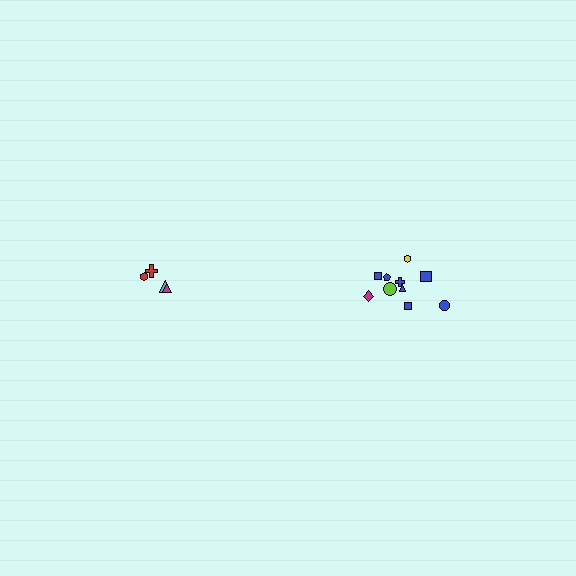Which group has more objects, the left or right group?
The right group.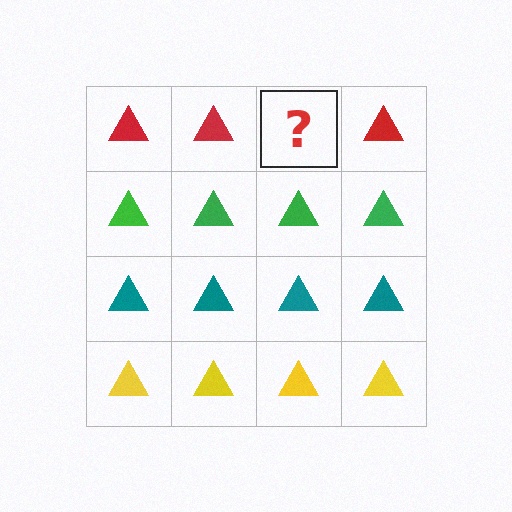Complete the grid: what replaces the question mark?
The question mark should be replaced with a red triangle.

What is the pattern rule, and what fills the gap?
The rule is that each row has a consistent color. The gap should be filled with a red triangle.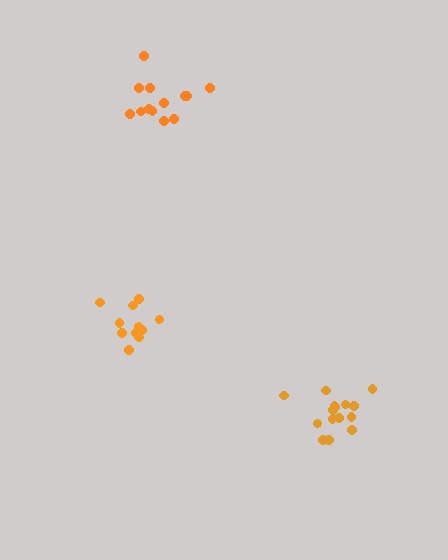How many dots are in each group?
Group 1: 11 dots, Group 2: 15 dots, Group 3: 13 dots (39 total).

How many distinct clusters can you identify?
There are 3 distinct clusters.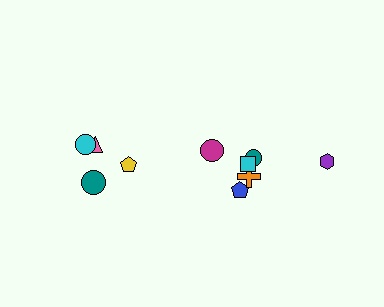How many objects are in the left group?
There are 4 objects.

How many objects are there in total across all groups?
There are 10 objects.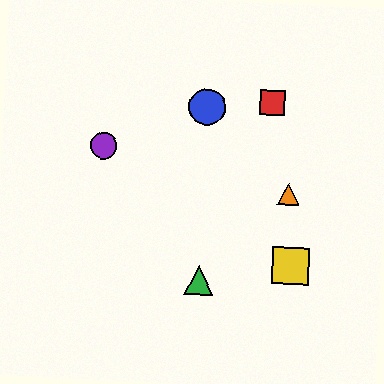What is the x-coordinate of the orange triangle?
The orange triangle is at x≈288.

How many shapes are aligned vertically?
2 shapes (the blue circle, the green triangle) are aligned vertically.